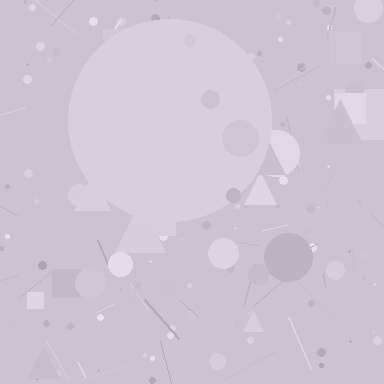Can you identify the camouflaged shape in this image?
The camouflaged shape is a circle.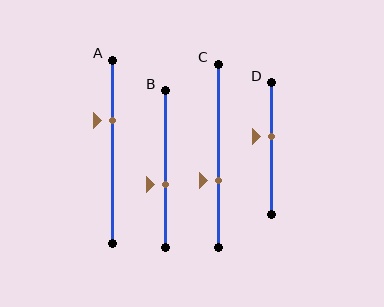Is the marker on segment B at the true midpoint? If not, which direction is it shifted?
No, the marker on segment B is shifted downward by about 10% of the segment length.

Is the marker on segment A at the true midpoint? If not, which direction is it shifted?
No, the marker on segment A is shifted upward by about 17% of the segment length.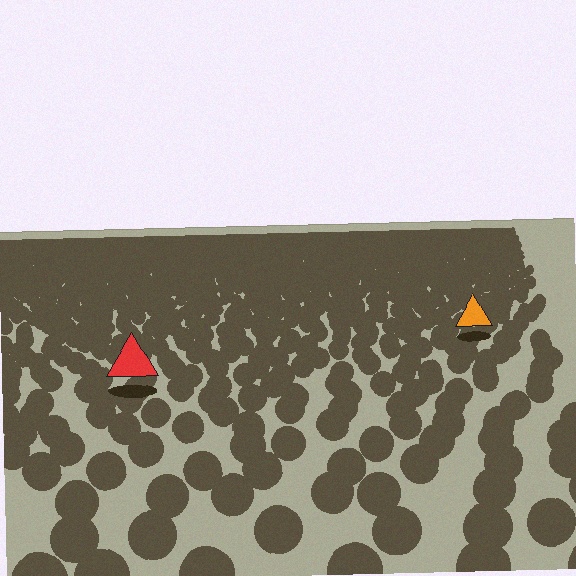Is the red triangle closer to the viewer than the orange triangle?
Yes. The red triangle is closer — you can tell from the texture gradient: the ground texture is coarser near it.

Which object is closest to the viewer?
The red triangle is closest. The texture marks near it are larger and more spread out.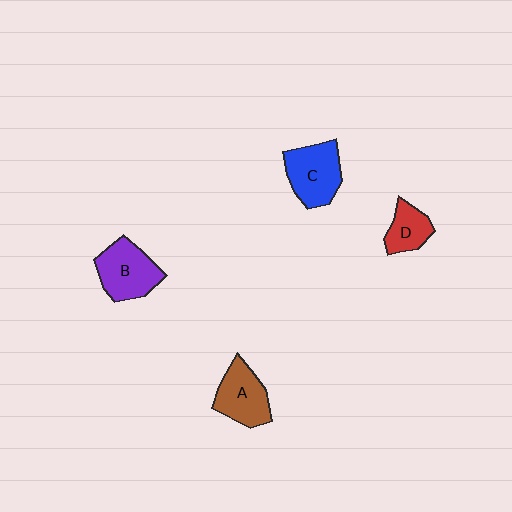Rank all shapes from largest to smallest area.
From largest to smallest: B (purple), C (blue), A (brown), D (red).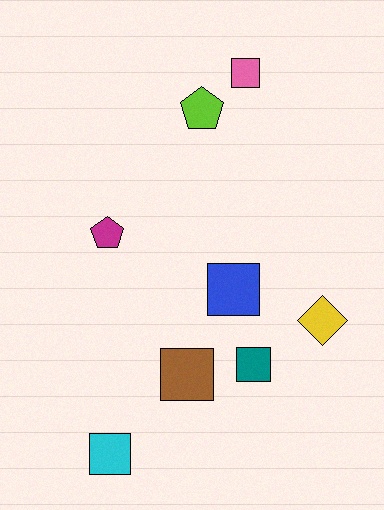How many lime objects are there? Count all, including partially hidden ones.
There is 1 lime object.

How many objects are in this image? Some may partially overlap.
There are 8 objects.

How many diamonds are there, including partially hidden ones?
There is 1 diamond.